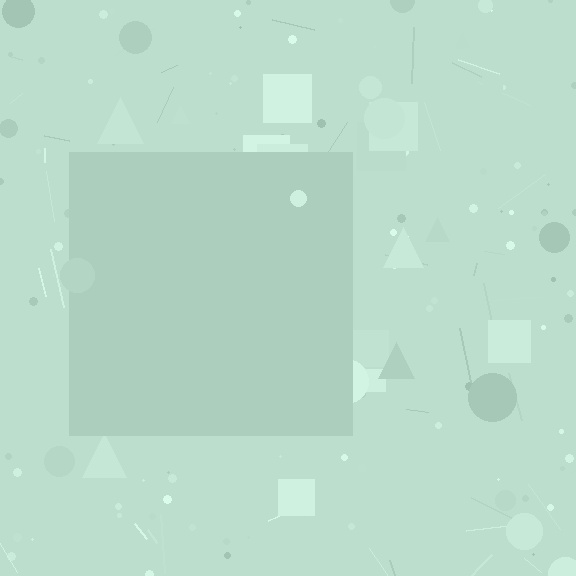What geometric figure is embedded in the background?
A square is embedded in the background.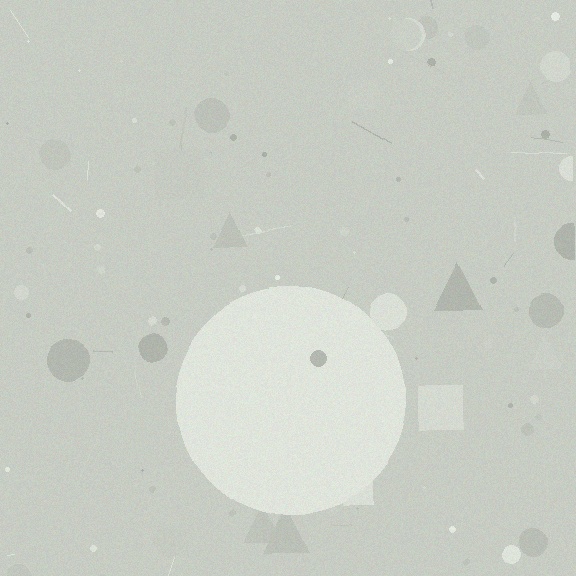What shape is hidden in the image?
A circle is hidden in the image.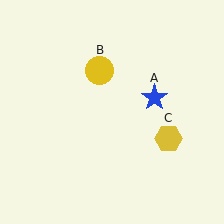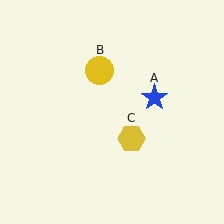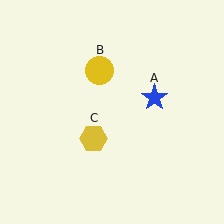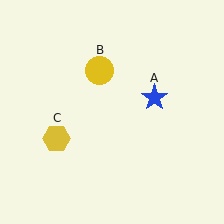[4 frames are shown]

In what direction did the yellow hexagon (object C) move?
The yellow hexagon (object C) moved left.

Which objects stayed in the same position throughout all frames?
Blue star (object A) and yellow circle (object B) remained stationary.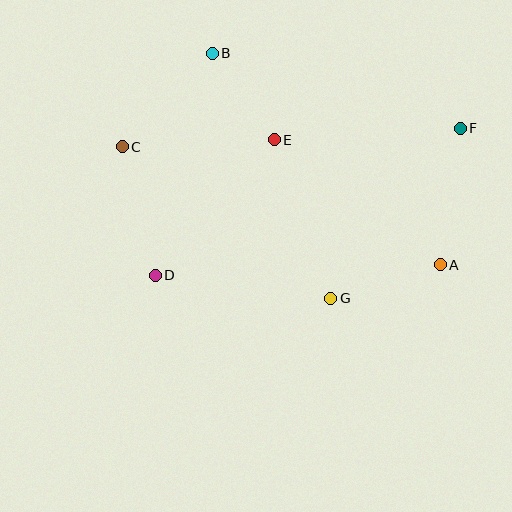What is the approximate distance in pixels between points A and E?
The distance between A and E is approximately 208 pixels.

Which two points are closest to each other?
Points B and E are closest to each other.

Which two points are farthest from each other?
Points A and C are farthest from each other.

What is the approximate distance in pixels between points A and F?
The distance between A and F is approximately 138 pixels.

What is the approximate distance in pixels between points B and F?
The distance between B and F is approximately 259 pixels.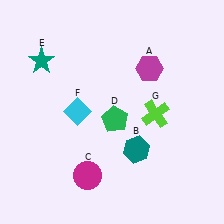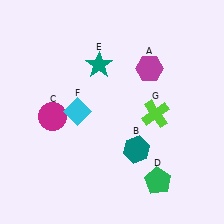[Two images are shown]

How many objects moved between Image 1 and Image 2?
3 objects moved between the two images.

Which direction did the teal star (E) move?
The teal star (E) moved right.